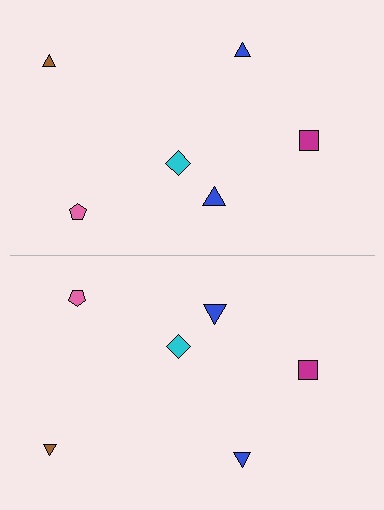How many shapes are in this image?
There are 12 shapes in this image.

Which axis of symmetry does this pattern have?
The pattern has a horizontal axis of symmetry running through the center of the image.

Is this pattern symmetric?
Yes, this pattern has bilateral (reflection) symmetry.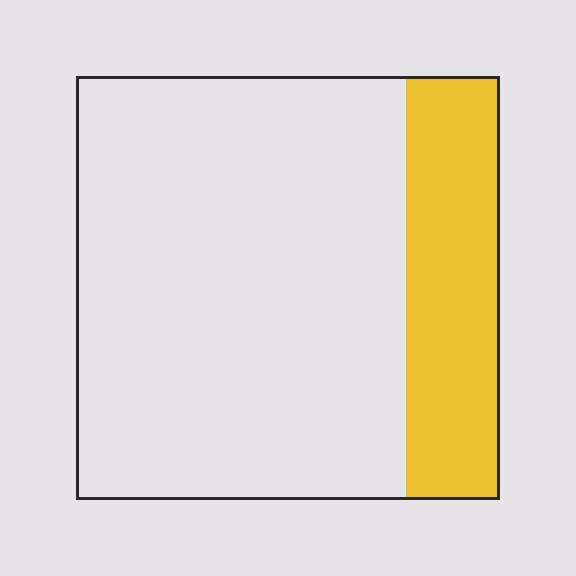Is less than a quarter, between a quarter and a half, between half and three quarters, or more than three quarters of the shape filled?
Less than a quarter.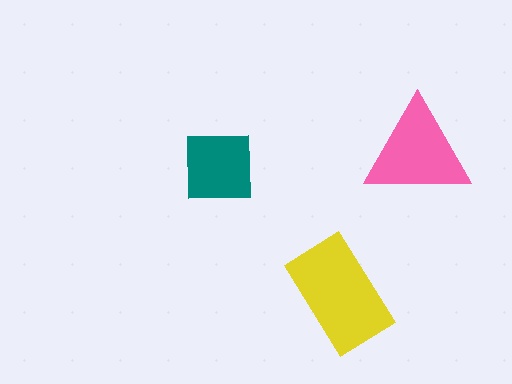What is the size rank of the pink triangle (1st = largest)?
2nd.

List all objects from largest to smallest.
The yellow rectangle, the pink triangle, the teal square.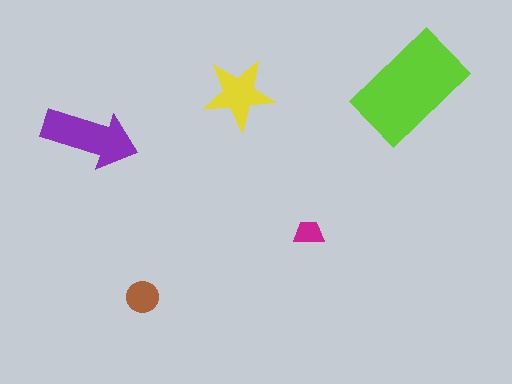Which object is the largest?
The lime rectangle.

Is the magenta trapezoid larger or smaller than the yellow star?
Smaller.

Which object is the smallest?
The magenta trapezoid.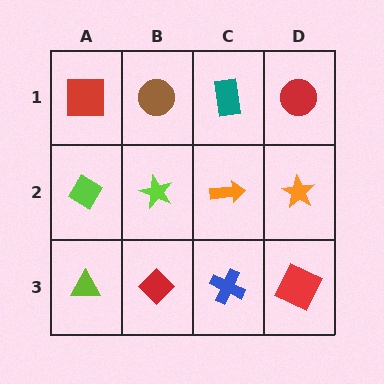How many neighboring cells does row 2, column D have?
3.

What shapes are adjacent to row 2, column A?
A red square (row 1, column A), a lime triangle (row 3, column A), a lime star (row 2, column B).